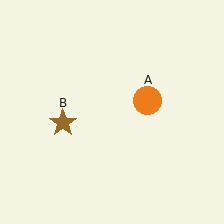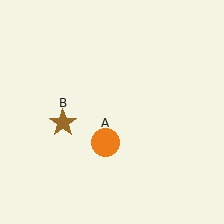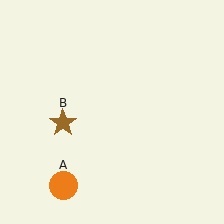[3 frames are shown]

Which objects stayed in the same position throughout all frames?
Brown star (object B) remained stationary.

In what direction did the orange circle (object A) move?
The orange circle (object A) moved down and to the left.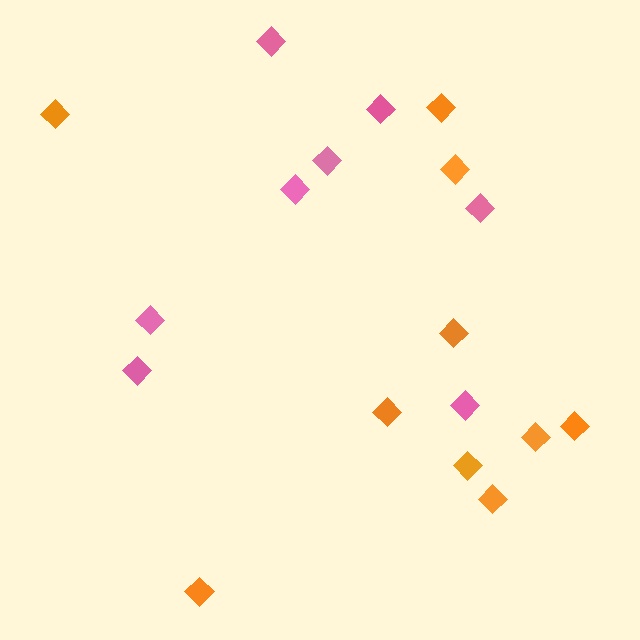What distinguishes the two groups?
There are 2 groups: one group of orange diamonds (10) and one group of pink diamonds (8).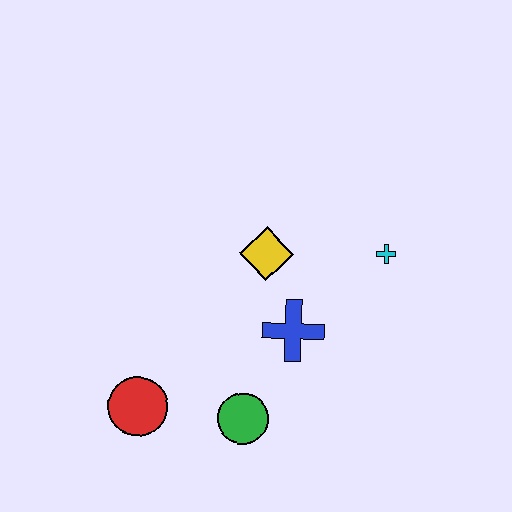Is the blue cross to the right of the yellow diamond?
Yes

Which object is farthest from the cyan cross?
The red circle is farthest from the cyan cross.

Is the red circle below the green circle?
No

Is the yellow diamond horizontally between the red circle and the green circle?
No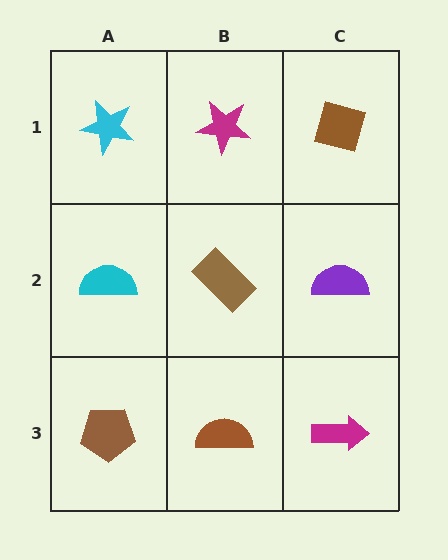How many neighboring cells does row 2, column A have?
3.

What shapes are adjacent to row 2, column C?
A brown square (row 1, column C), a magenta arrow (row 3, column C), a brown rectangle (row 2, column B).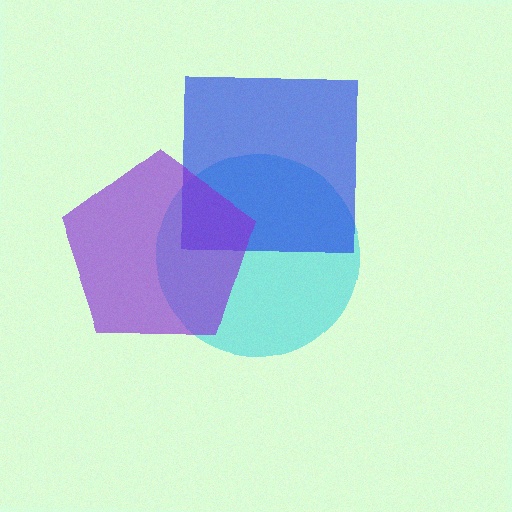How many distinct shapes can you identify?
There are 3 distinct shapes: a cyan circle, a blue square, a purple pentagon.